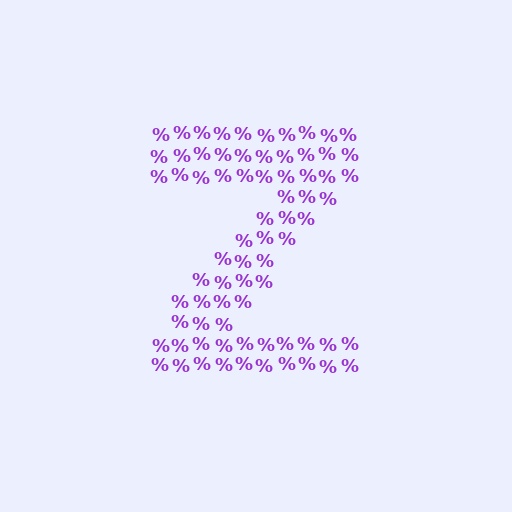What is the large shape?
The large shape is the letter Z.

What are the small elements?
The small elements are percent signs.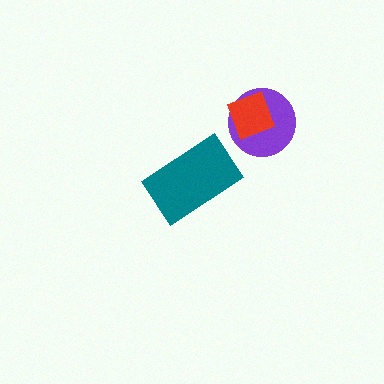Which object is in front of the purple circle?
The red diamond is in front of the purple circle.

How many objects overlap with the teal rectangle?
0 objects overlap with the teal rectangle.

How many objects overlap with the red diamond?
1 object overlaps with the red diamond.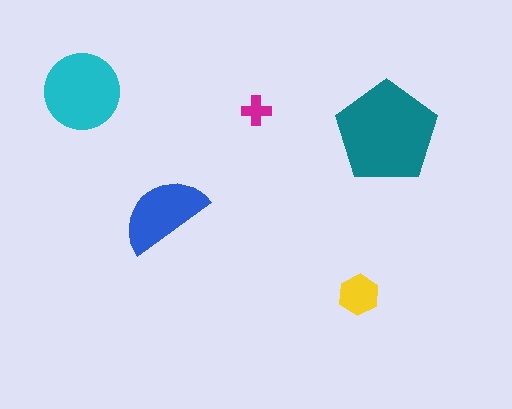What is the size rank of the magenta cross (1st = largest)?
5th.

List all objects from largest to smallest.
The teal pentagon, the cyan circle, the blue semicircle, the yellow hexagon, the magenta cross.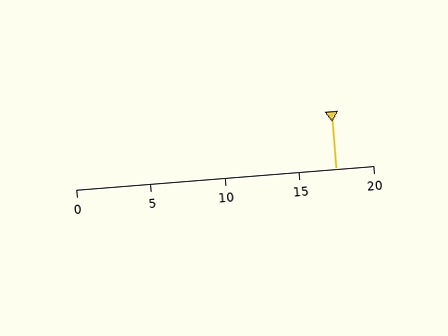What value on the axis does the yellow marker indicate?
The marker indicates approximately 17.5.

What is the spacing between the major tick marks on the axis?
The major ticks are spaced 5 apart.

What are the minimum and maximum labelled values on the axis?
The axis runs from 0 to 20.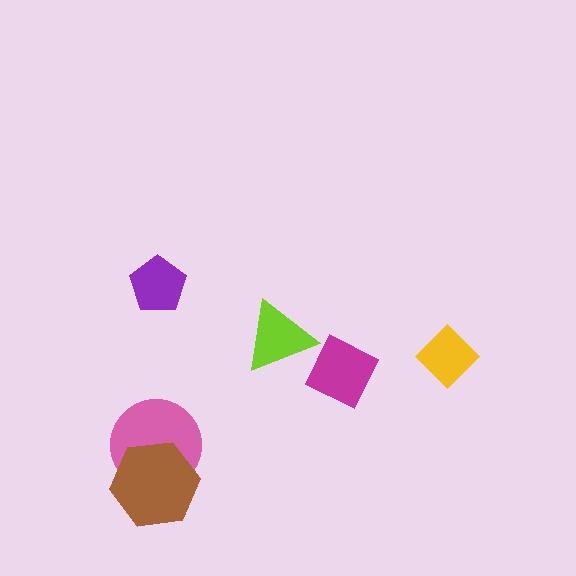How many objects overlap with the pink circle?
1 object overlaps with the pink circle.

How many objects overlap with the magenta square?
0 objects overlap with the magenta square.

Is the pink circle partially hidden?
Yes, it is partially covered by another shape.